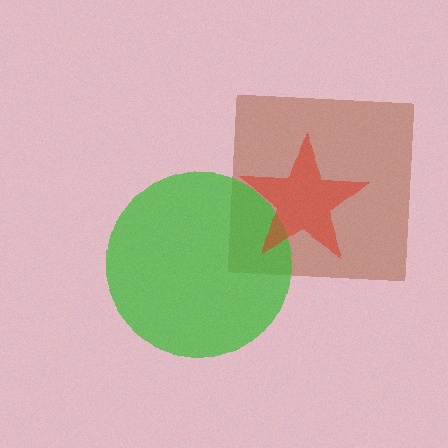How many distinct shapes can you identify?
There are 3 distinct shapes: a brown square, a green circle, a red star.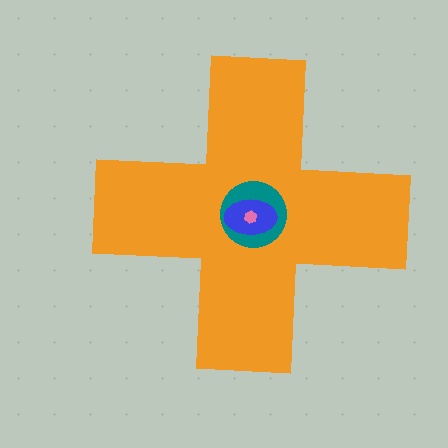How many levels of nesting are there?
4.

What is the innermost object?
The pink hexagon.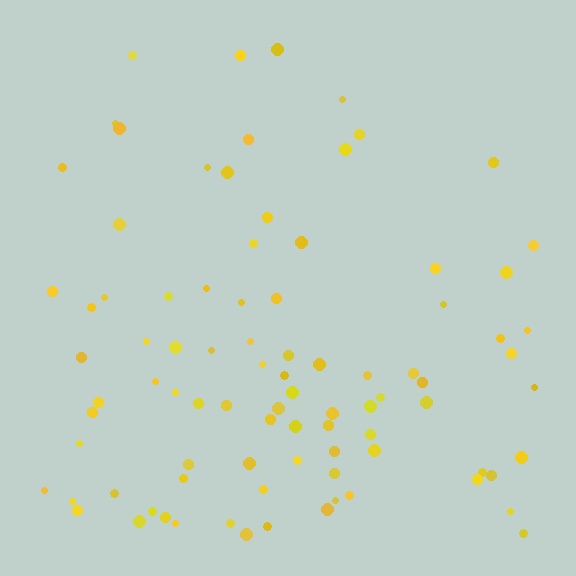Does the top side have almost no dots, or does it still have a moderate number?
Still a moderate number, just noticeably fewer than the bottom.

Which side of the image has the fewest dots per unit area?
The top.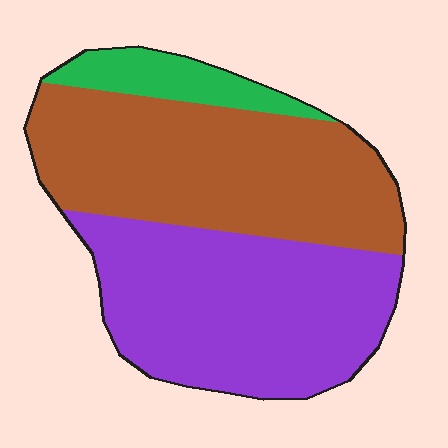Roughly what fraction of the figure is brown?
Brown covers roughly 45% of the figure.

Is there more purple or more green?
Purple.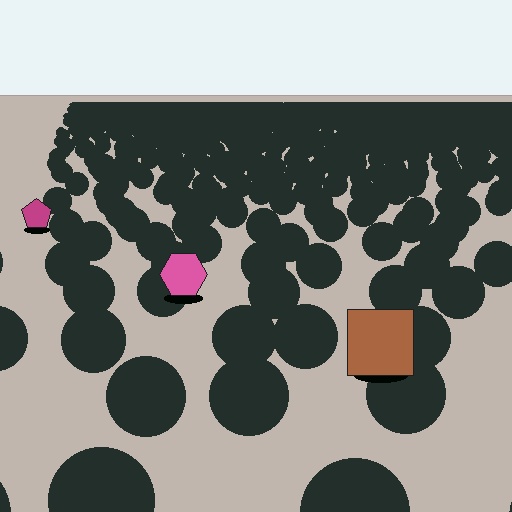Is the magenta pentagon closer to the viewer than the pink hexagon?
No. The pink hexagon is closer — you can tell from the texture gradient: the ground texture is coarser near it.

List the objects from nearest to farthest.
From nearest to farthest: the brown square, the pink hexagon, the magenta pentagon.